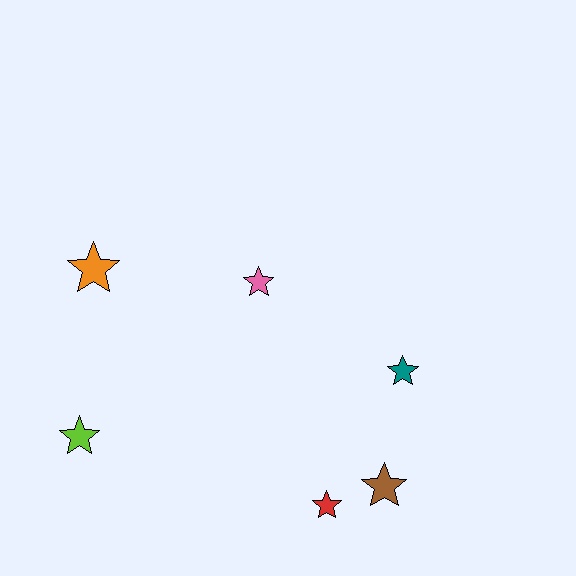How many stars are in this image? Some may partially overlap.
There are 6 stars.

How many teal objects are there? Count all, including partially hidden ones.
There is 1 teal object.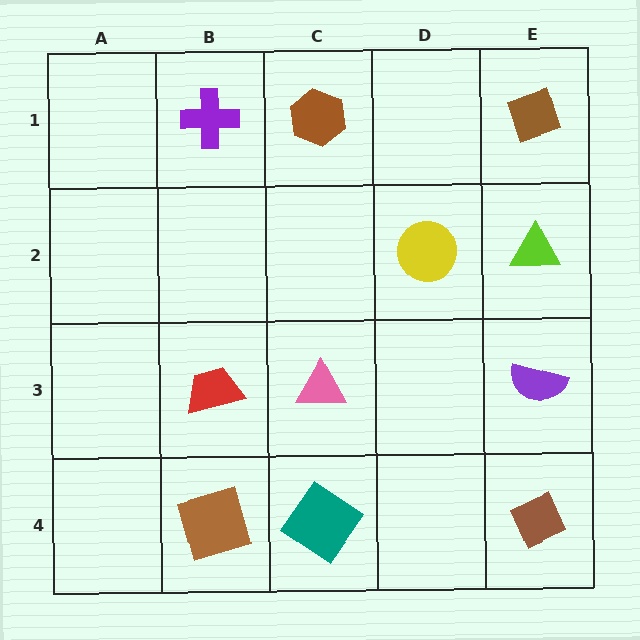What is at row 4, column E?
A brown diamond.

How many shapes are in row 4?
3 shapes.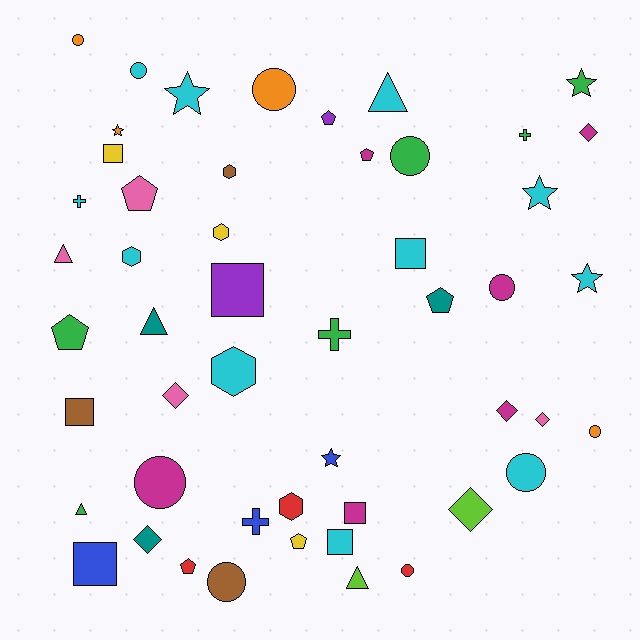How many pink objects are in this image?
There are 4 pink objects.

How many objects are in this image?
There are 50 objects.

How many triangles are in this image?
There are 5 triangles.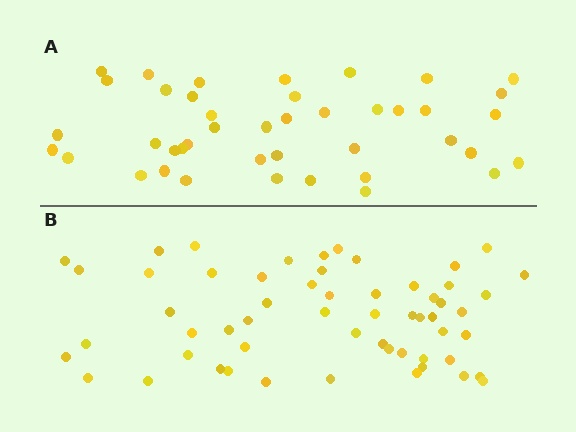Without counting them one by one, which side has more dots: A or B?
Region B (the bottom region) has more dots.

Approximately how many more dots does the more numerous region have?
Region B has approximately 15 more dots than region A.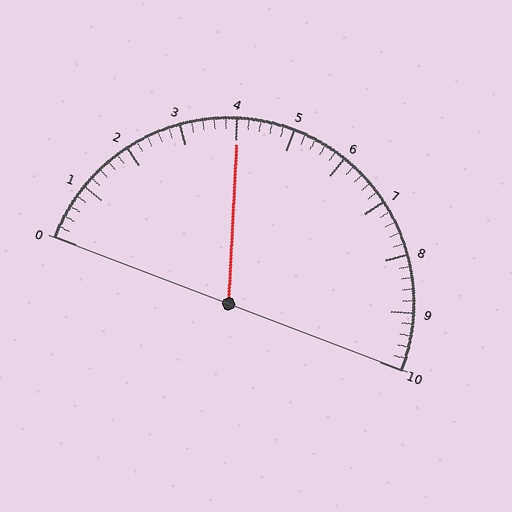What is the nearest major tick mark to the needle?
The nearest major tick mark is 4.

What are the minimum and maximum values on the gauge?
The gauge ranges from 0 to 10.